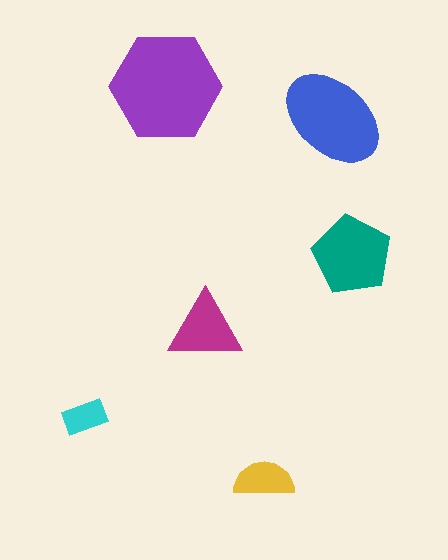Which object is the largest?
The purple hexagon.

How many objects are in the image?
There are 6 objects in the image.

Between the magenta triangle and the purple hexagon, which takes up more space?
The purple hexagon.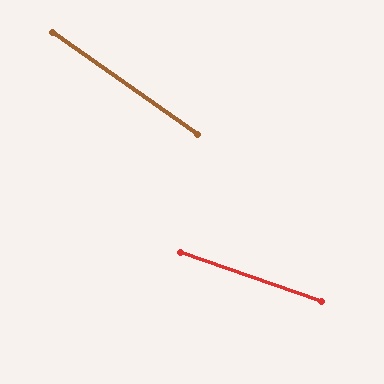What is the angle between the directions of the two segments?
Approximately 16 degrees.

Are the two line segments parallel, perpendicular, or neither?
Neither parallel nor perpendicular — they differ by about 16°.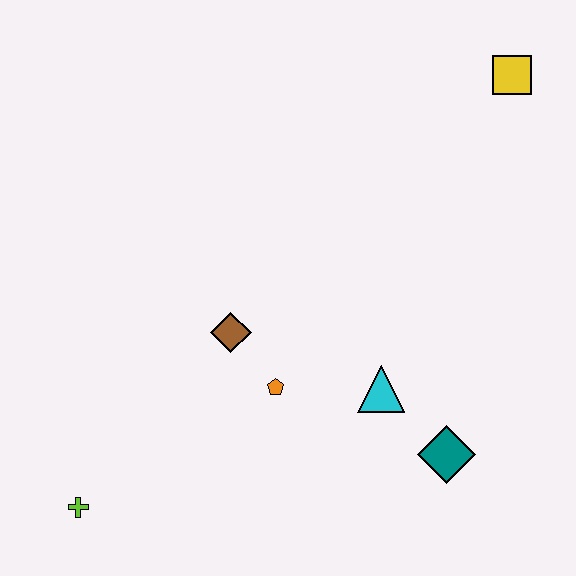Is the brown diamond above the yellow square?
No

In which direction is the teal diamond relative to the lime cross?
The teal diamond is to the right of the lime cross.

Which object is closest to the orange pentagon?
The brown diamond is closest to the orange pentagon.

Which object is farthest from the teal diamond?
The yellow square is farthest from the teal diamond.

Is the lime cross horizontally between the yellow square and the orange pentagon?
No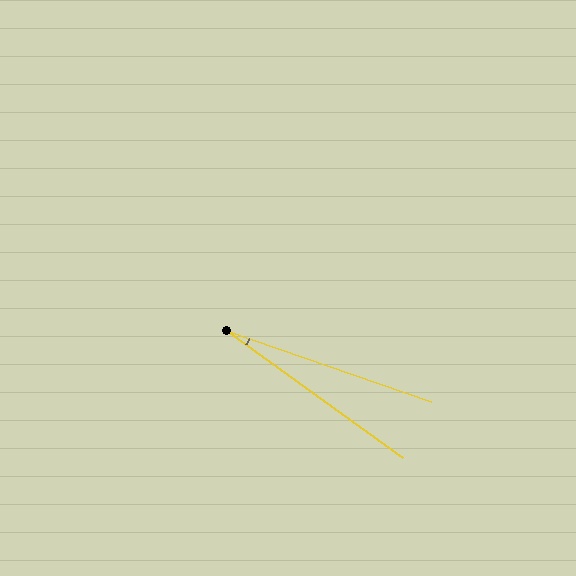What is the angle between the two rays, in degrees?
Approximately 17 degrees.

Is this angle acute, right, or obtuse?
It is acute.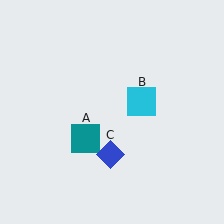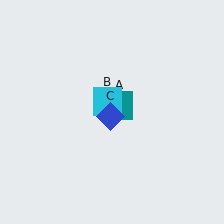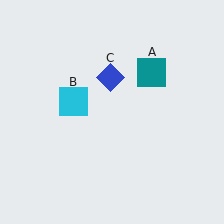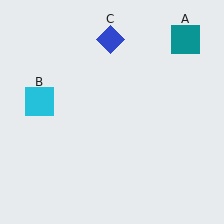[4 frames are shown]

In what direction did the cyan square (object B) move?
The cyan square (object B) moved left.